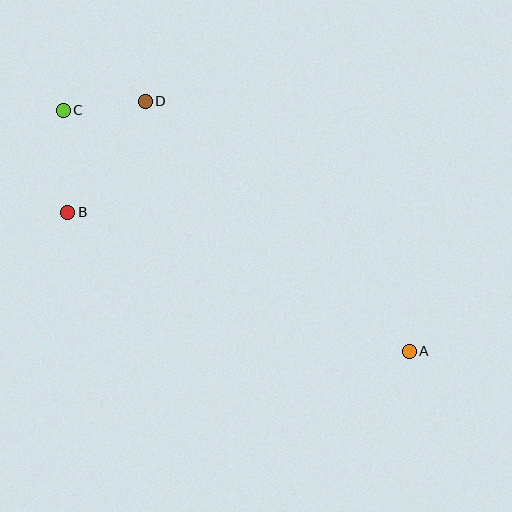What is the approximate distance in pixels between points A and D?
The distance between A and D is approximately 364 pixels.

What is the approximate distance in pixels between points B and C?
The distance between B and C is approximately 102 pixels.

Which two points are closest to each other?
Points C and D are closest to each other.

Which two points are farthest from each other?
Points A and C are farthest from each other.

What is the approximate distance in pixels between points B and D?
The distance between B and D is approximately 136 pixels.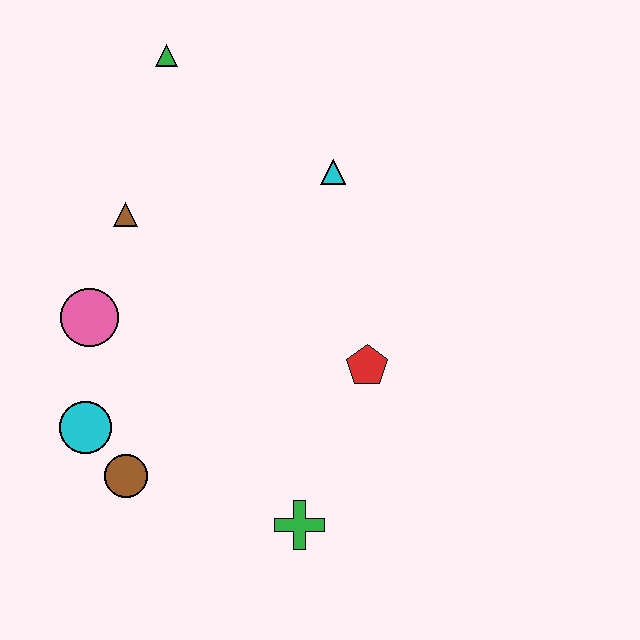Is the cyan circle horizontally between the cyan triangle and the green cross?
No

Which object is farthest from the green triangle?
The green cross is farthest from the green triangle.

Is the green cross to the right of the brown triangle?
Yes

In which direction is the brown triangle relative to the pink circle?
The brown triangle is above the pink circle.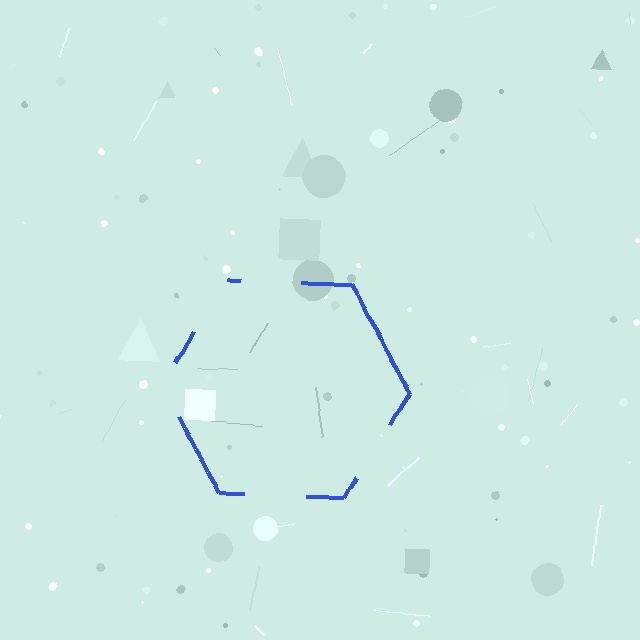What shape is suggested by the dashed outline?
The dashed outline suggests a hexagon.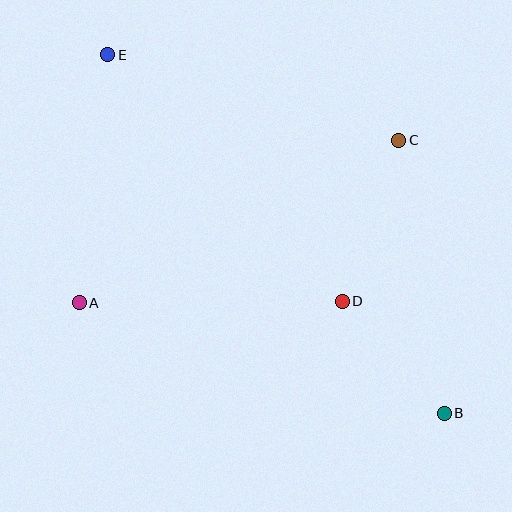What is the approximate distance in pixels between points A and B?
The distance between A and B is approximately 381 pixels.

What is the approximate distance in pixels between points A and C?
The distance between A and C is approximately 359 pixels.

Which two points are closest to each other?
Points B and D are closest to each other.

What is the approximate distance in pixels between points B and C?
The distance between B and C is approximately 277 pixels.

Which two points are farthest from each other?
Points B and E are farthest from each other.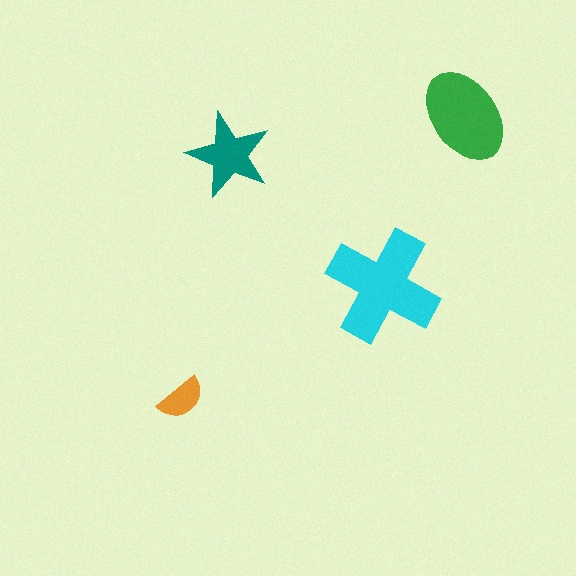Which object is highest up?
The green ellipse is topmost.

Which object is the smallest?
The orange semicircle.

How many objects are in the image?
There are 4 objects in the image.